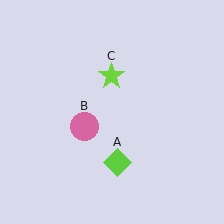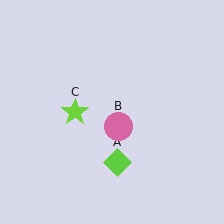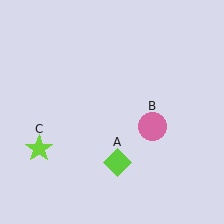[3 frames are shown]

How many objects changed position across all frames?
2 objects changed position: pink circle (object B), lime star (object C).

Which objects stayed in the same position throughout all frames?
Lime diamond (object A) remained stationary.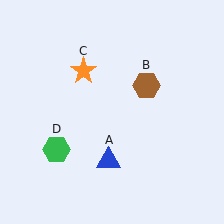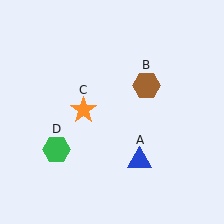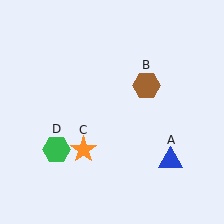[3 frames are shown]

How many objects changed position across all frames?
2 objects changed position: blue triangle (object A), orange star (object C).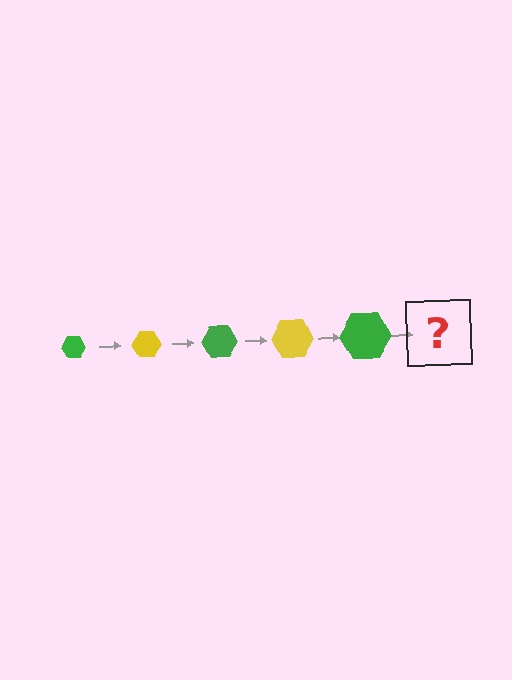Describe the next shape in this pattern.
It should be a yellow hexagon, larger than the previous one.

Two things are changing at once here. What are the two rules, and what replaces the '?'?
The two rules are that the hexagon grows larger each step and the color cycles through green and yellow. The '?' should be a yellow hexagon, larger than the previous one.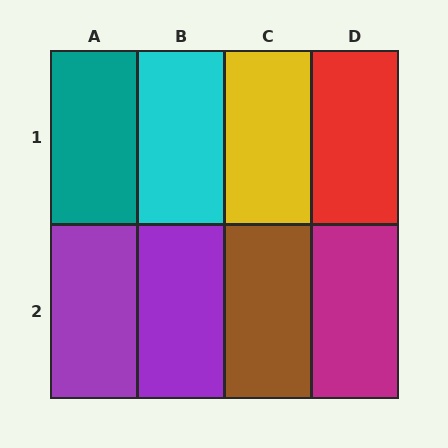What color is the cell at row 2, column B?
Purple.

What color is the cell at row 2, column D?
Magenta.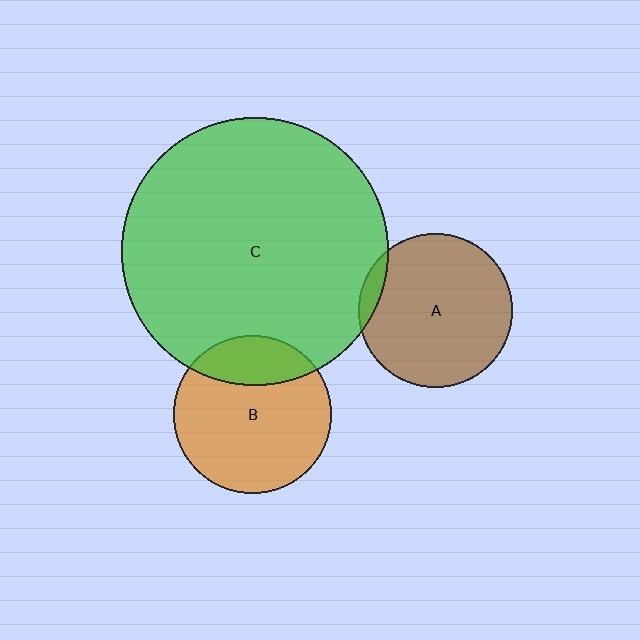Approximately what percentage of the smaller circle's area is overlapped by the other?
Approximately 5%.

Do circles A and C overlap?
Yes.